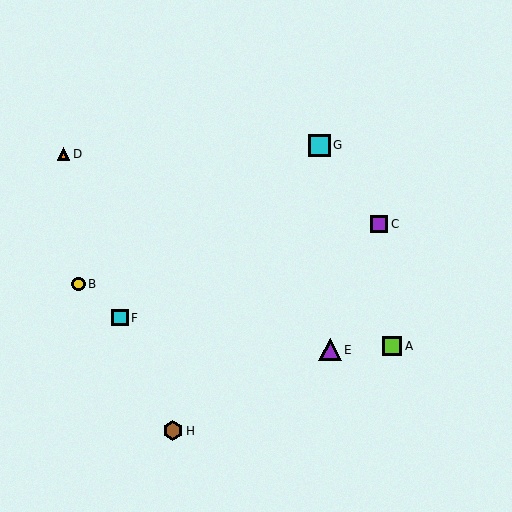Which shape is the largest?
The purple triangle (labeled E) is the largest.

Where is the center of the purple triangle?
The center of the purple triangle is at (330, 350).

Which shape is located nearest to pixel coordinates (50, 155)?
The orange triangle (labeled D) at (64, 154) is nearest to that location.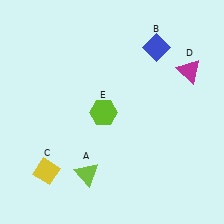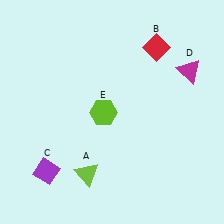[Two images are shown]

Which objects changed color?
B changed from blue to red. C changed from yellow to purple.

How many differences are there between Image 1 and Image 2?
There are 2 differences between the two images.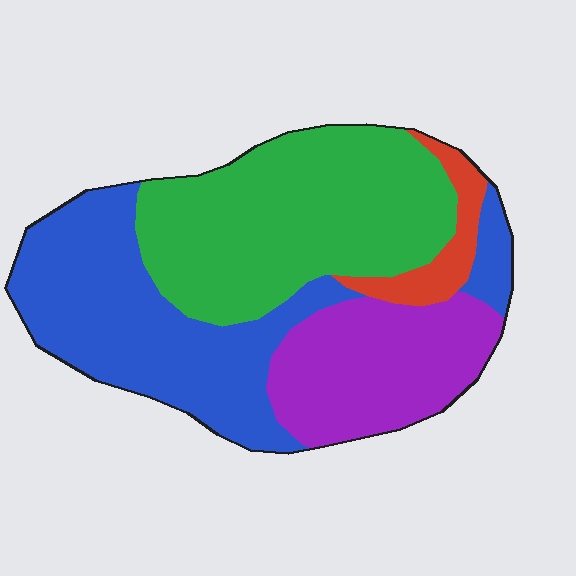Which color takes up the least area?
Red, at roughly 5%.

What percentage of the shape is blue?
Blue takes up about one third (1/3) of the shape.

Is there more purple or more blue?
Blue.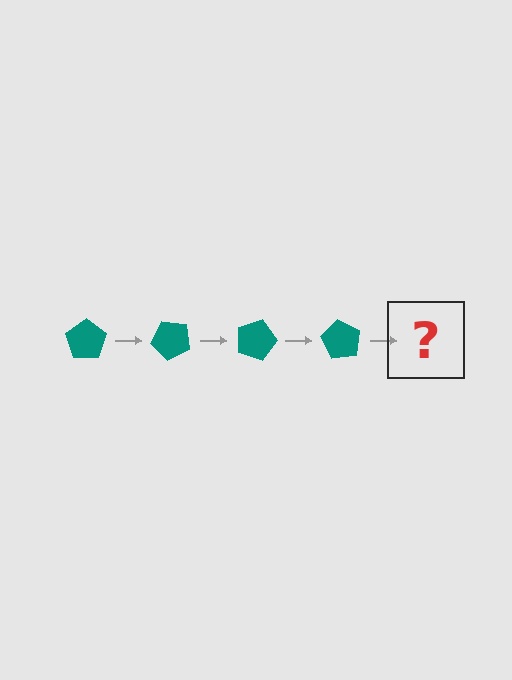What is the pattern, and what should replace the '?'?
The pattern is that the pentagon rotates 45 degrees each step. The '?' should be a teal pentagon rotated 180 degrees.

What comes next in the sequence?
The next element should be a teal pentagon rotated 180 degrees.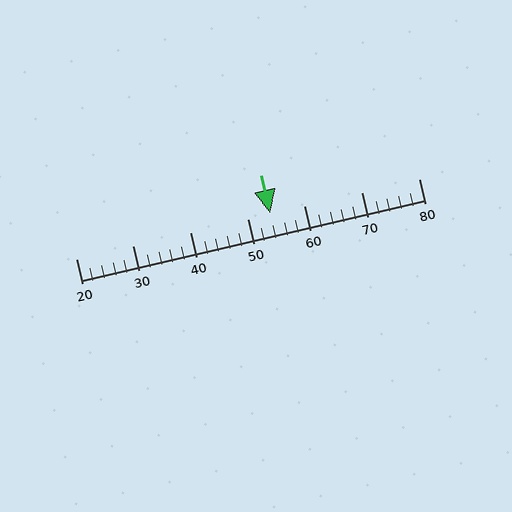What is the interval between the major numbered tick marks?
The major tick marks are spaced 10 units apart.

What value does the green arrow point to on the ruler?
The green arrow points to approximately 54.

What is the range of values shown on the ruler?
The ruler shows values from 20 to 80.